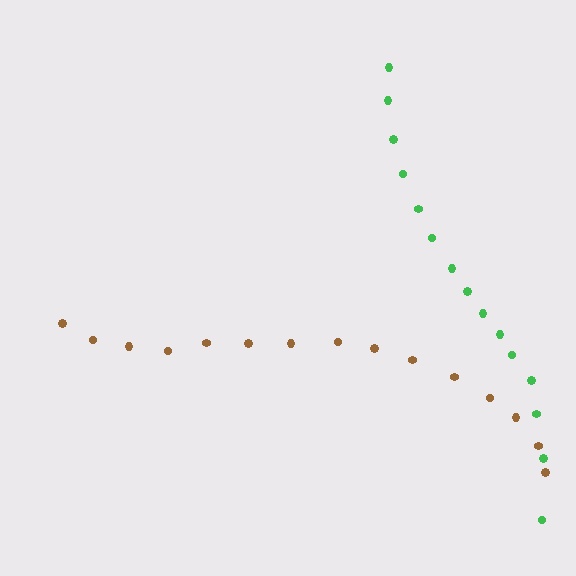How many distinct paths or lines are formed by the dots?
There are 2 distinct paths.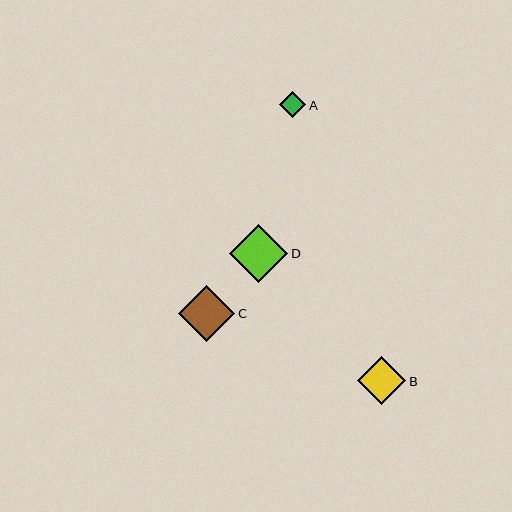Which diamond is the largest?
Diamond D is the largest with a size of approximately 58 pixels.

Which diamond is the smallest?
Diamond A is the smallest with a size of approximately 26 pixels.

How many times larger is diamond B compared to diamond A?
Diamond B is approximately 1.8 times the size of diamond A.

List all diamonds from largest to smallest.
From largest to smallest: D, C, B, A.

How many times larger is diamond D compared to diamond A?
Diamond D is approximately 2.2 times the size of diamond A.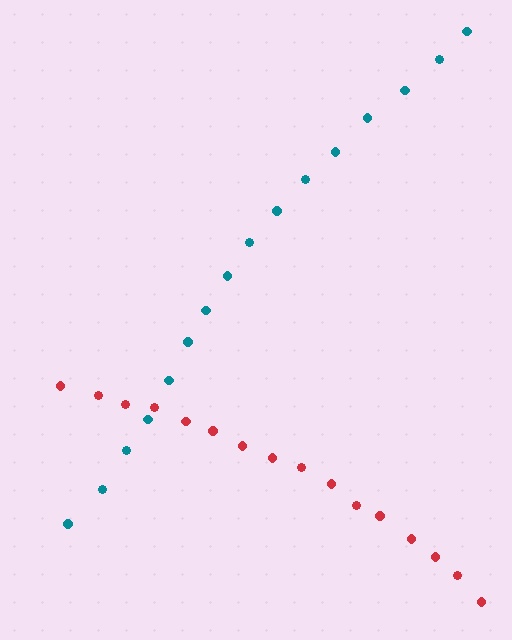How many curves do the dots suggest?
There are 2 distinct paths.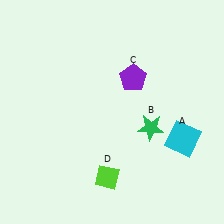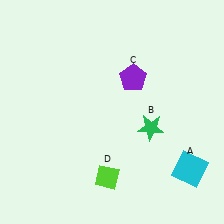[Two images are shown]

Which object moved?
The cyan square (A) moved down.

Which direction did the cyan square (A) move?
The cyan square (A) moved down.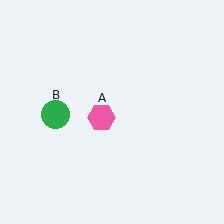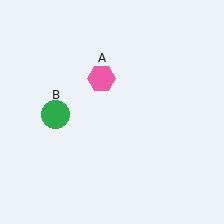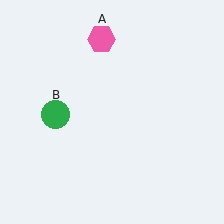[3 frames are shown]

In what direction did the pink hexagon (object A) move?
The pink hexagon (object A) moved up.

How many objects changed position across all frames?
1 object changed position: pink hexagon (object A).